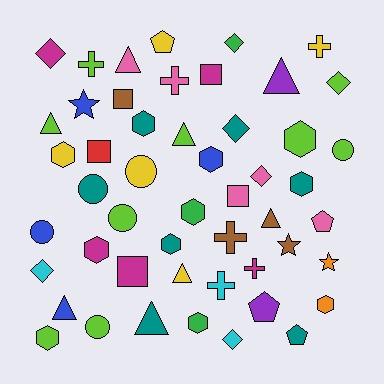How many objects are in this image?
There are 50 objects.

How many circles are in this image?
There are 6 circles.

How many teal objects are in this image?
There are 7 teal objects.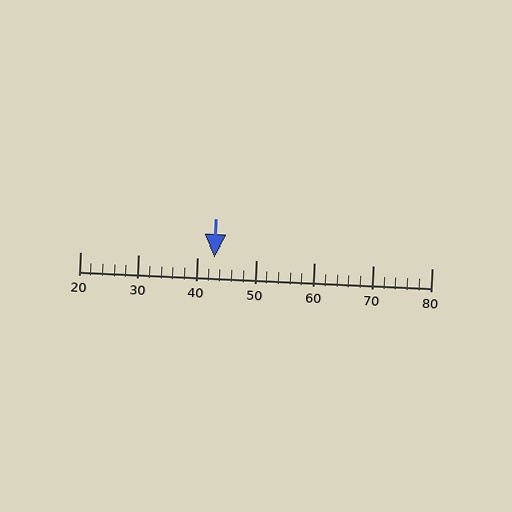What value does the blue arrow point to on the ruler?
The blue arrow points to approximately 43.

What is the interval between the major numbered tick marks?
The major tick marks are spaced 10 units apart.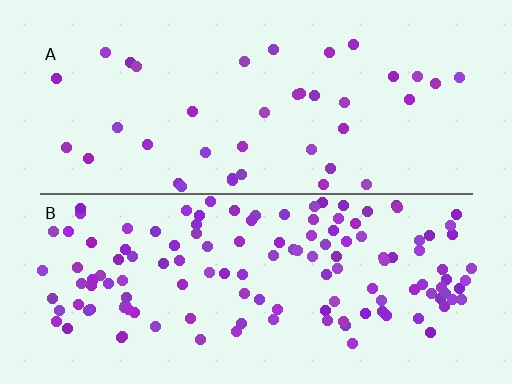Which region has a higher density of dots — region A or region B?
B (the bottom).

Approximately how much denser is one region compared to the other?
Approximately 3.4× — region B over region A.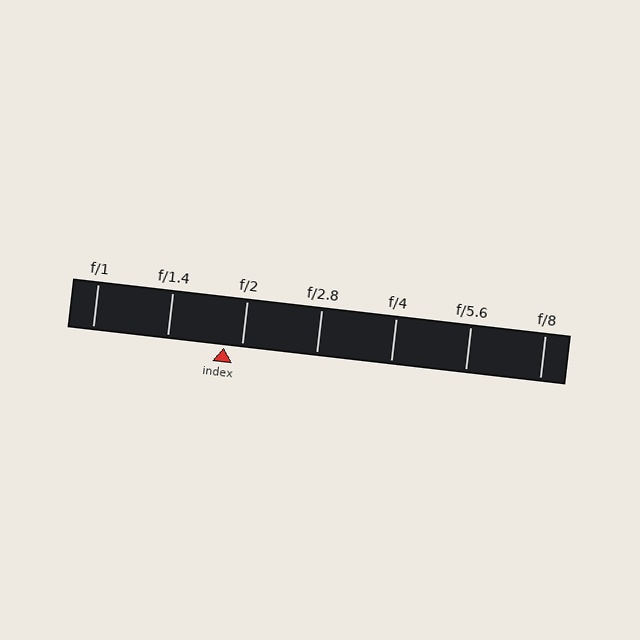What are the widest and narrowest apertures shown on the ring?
The widest aperture shown is f/1 and the narrowest is f/8.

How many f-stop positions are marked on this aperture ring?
There are 7 f-stop positions marked.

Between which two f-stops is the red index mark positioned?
The index mark is between f/1.4 and f/2.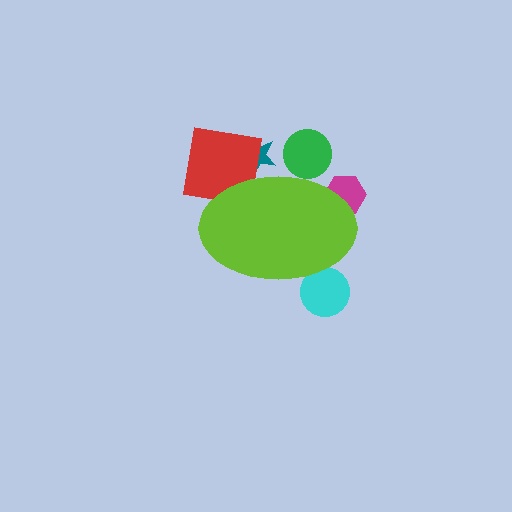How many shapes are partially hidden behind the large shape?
5 shapes are partially hidden.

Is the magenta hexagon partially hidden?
Yes, the magenta hexagon is partially hidden behind the lime ellipse.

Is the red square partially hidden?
Yes, the red square is partially hidden behind the lime ellipse.